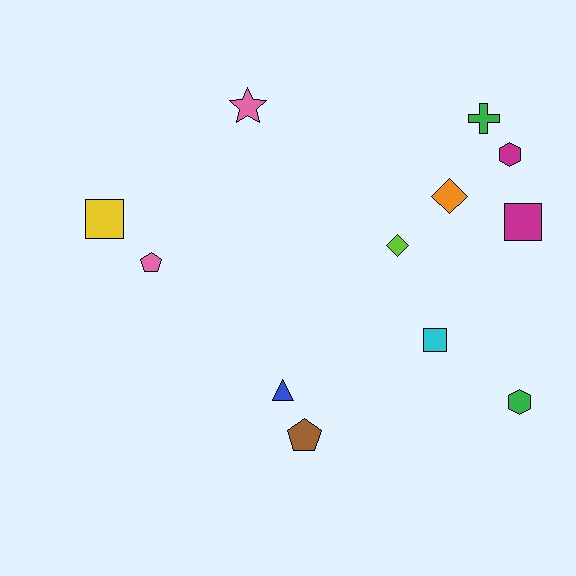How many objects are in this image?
There are 12 objects.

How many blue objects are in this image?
There is 1 blue object.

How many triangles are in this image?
There is 1 triangle.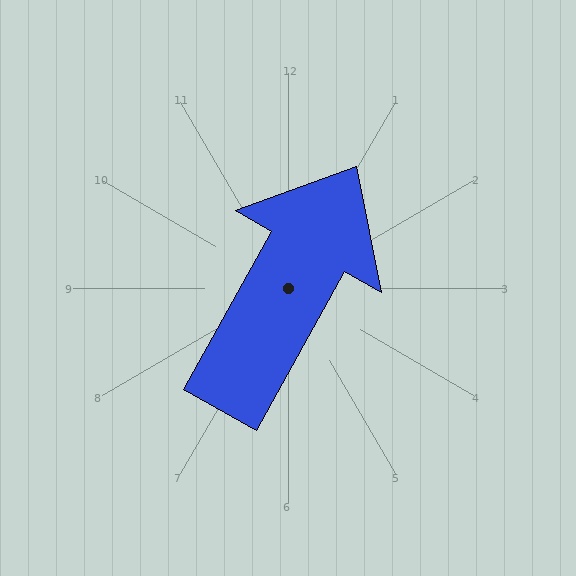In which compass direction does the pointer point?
Northeast.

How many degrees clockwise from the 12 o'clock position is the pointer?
Approximately 29 degrees.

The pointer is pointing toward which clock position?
Roughly 1 o'clock.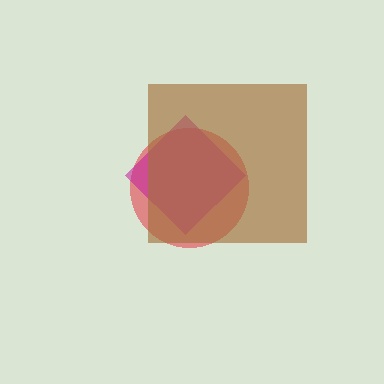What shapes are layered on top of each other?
The layered shapes are: a red circle, a magenta diamond, a brown square.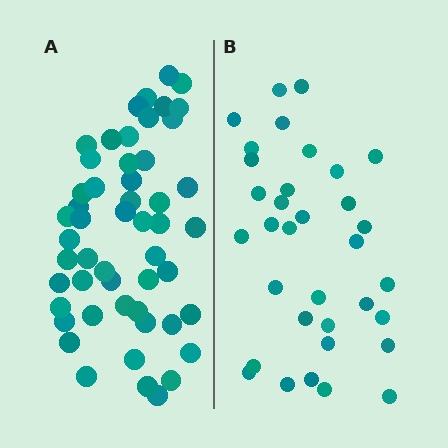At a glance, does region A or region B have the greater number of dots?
Region A (the left region) has more dots.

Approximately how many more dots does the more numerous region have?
Region A has approximately 20 more dots than region B.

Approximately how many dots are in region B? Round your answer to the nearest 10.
About 30 dots. (The exact count is 34, which rounds to 30.)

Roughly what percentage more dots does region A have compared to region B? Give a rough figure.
About 55% more.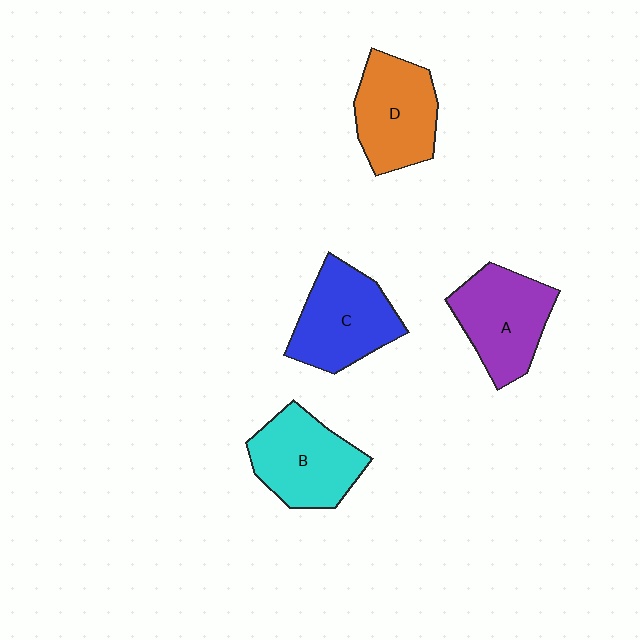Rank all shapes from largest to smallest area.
From largest to smallest: C (blue), B (cyan), A (purple), D (orange).